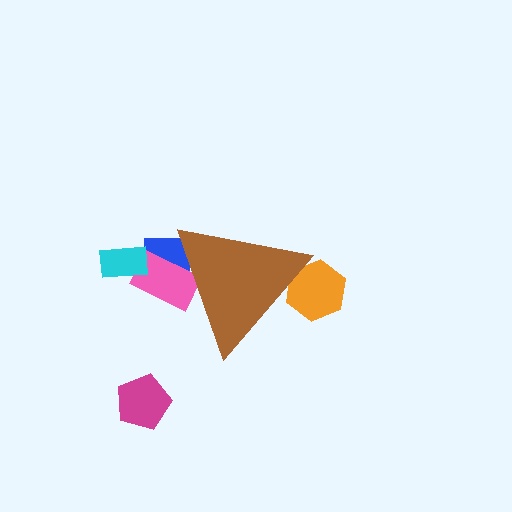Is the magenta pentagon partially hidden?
No, the magenta pentagon is fully visible.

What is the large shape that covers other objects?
A brown triangle.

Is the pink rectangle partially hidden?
Yes, the pink rectangle is partially hidden behind the brown triangle.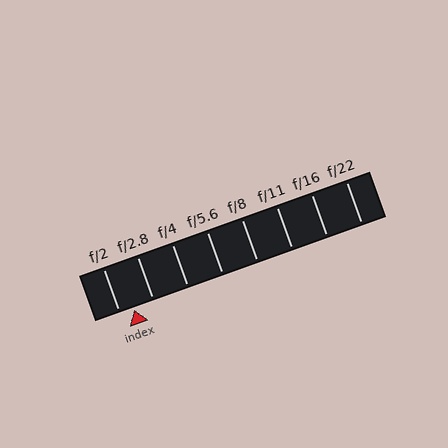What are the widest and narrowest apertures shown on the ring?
The widest aperture shown is f/2 and the narrowest is f/22.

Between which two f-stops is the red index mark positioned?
The index mark is between f/2 and f/2.8.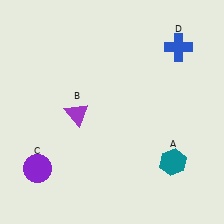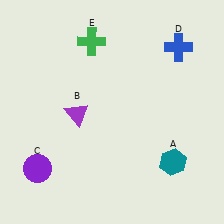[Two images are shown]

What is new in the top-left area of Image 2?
A green cross (E) was added in the top-left area of Image 2.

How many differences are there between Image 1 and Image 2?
There is 1 difference between the two images.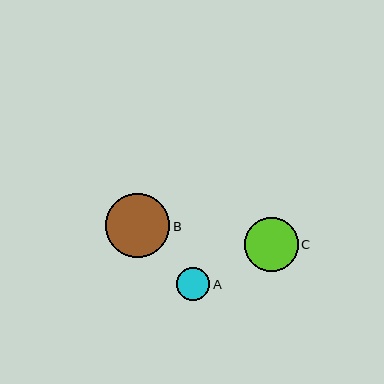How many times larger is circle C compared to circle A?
Circle C is approximately 1.6 times the size of circle A.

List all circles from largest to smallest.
From largest to smallest: B, C, A.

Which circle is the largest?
Circle B is the largest with a size of approximately 64 pixels.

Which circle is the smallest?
Circle A is the smallest with a size of approximately 33 pixels.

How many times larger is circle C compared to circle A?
Circle C is approximately 1.6 times the size of circle A.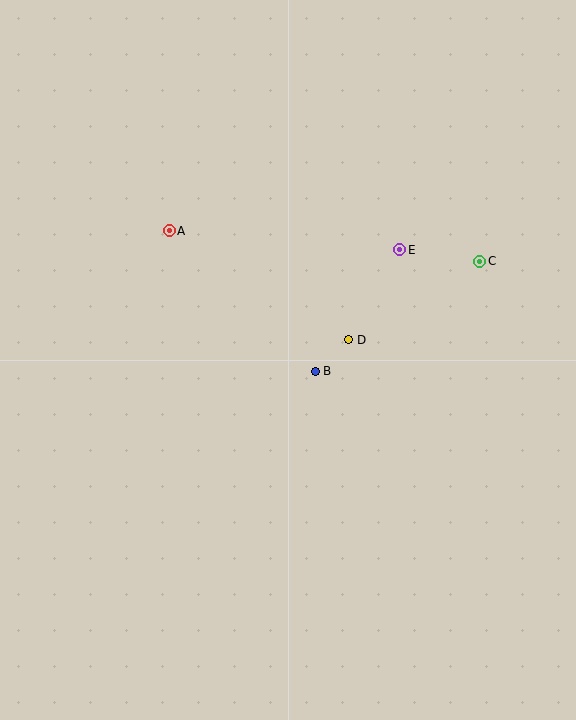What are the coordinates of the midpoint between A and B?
The midpoint between A and B is at (242, 301).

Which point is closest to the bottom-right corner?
Point B is closest to the bottom-right corner.